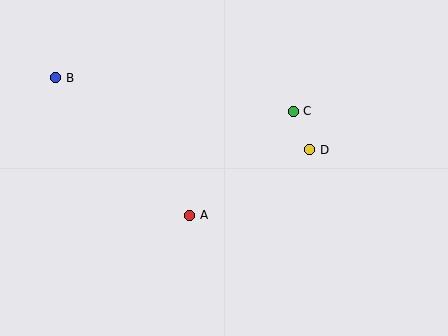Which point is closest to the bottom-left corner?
Point A is closest to the bottom-left corner.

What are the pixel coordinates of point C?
Point C is at (293, 111).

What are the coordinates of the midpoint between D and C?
The midpoint between D and C is at (301, 130).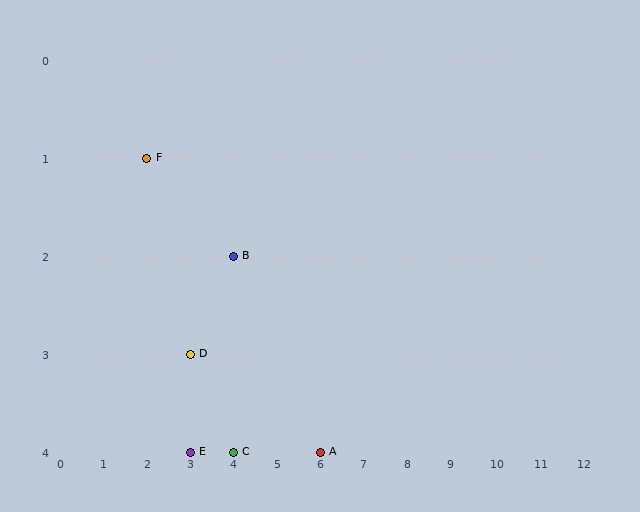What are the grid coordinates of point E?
Point E is at grid coordinates (3, 4).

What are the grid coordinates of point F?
Point F is at grid coordinates (2, 1).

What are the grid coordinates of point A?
Point A is at grid coordinates (6, 4).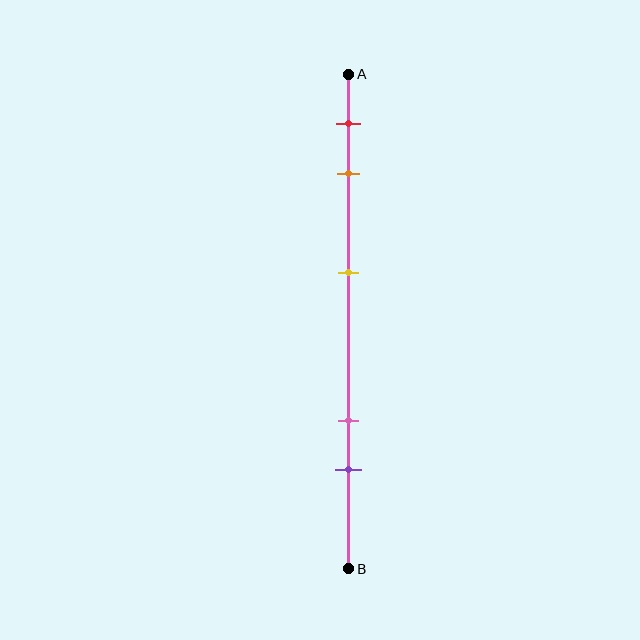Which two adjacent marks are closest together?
The red and orange marks are the closest adjacent pair.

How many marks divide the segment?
There are 5 marks dividing the segment.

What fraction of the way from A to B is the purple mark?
The purple mark is approximately 80% (0.8) of the way from A to B.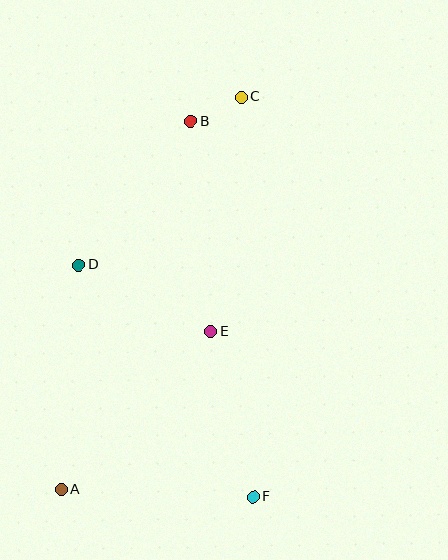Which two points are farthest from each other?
Points A and C are farthest from each other.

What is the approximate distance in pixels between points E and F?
The distance between E and F is approximately 171 pixels.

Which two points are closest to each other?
Points B and C are closest to each other.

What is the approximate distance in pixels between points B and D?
The distance between B and D is approximately 182 pixels.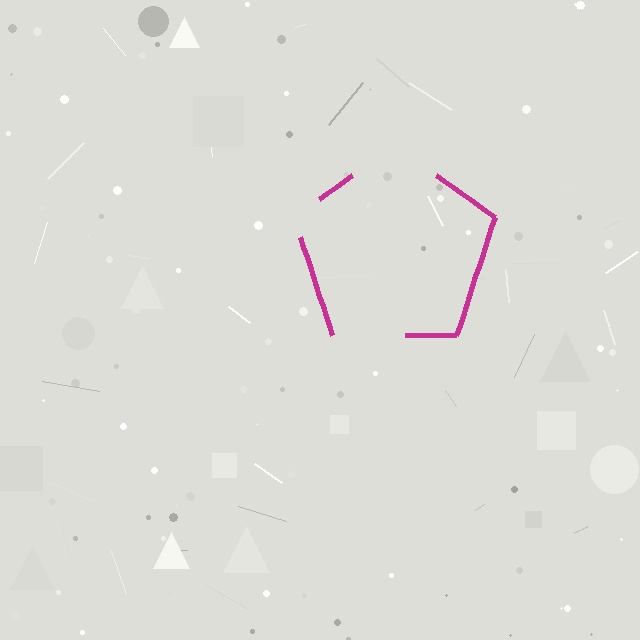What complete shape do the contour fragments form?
The contour fragments form a pentagon.